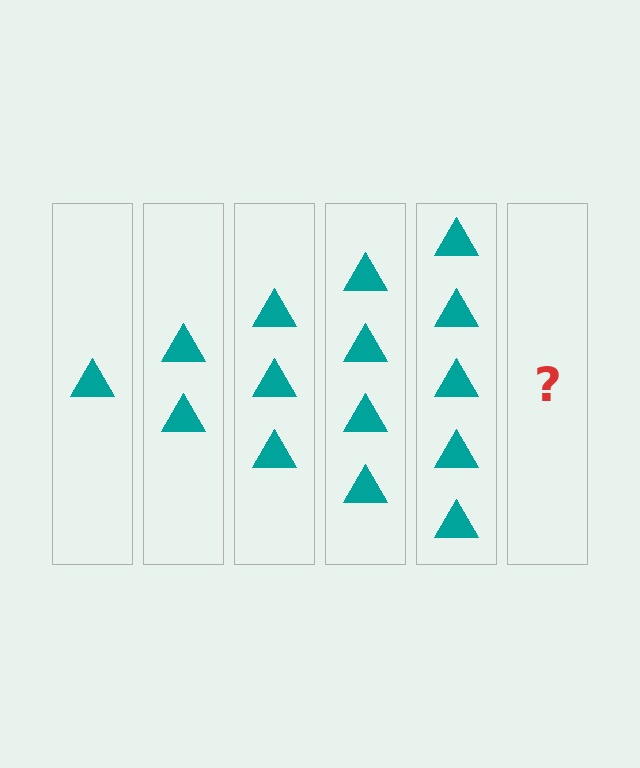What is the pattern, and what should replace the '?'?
The pattern is that each step adds one more triangle. The '?' should be 6 triangles.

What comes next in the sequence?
The next element should be 6 triangles.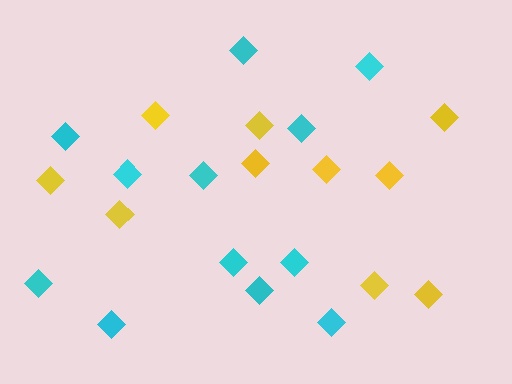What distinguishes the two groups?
There are 2 groups: one group of yellow diamonds (10) and one group of cyan diamonds (12).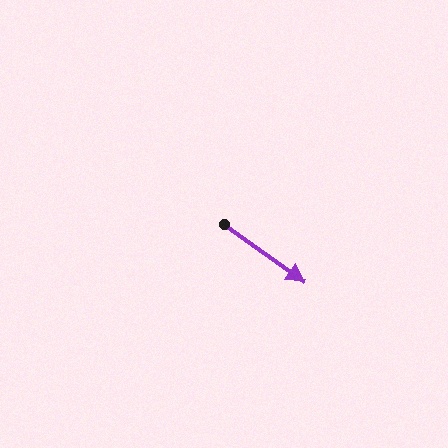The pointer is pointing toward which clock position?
Roughly 4 o'clock.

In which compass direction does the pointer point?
Southeast.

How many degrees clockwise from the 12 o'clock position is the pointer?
Approximately 126 degrees.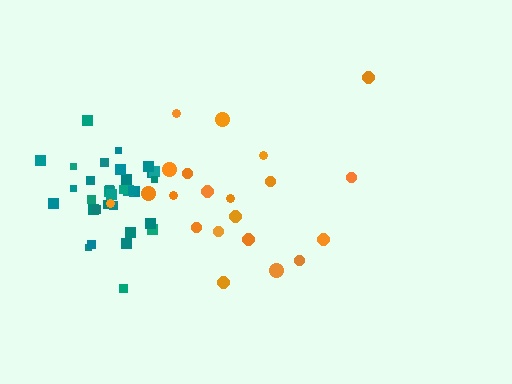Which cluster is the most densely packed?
Teal.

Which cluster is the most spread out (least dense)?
Orange.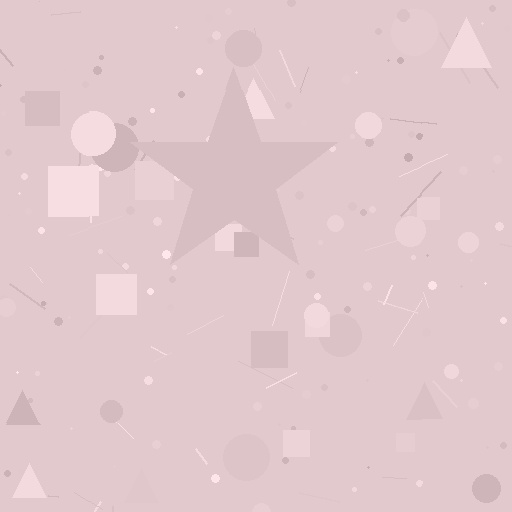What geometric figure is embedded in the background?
A star is embedded in the background.